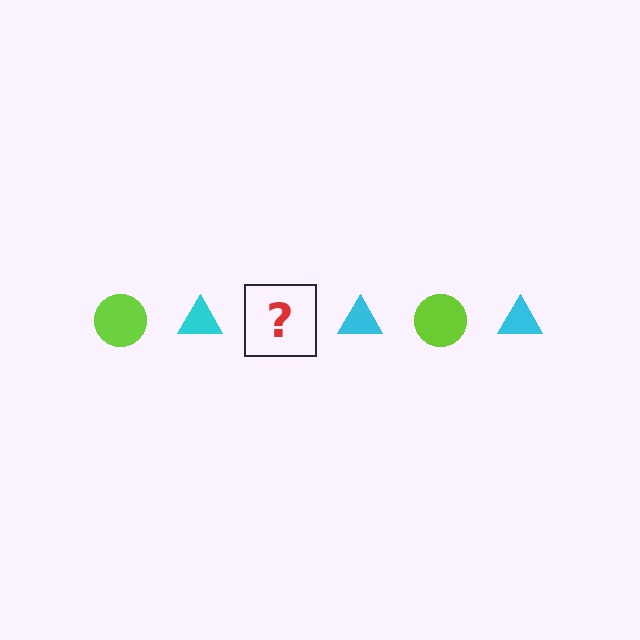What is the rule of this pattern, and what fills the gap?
The rule is that the pattern alternates between lime circle and cyan triangle. The gap should be filled with a lime circle.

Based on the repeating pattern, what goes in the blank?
The blank should be a lime circle.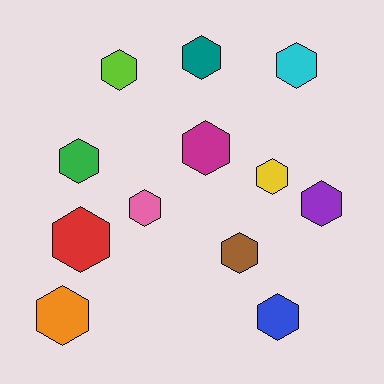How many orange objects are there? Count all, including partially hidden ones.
There is 1 orange object.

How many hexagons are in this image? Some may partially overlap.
There are 12 hexagons.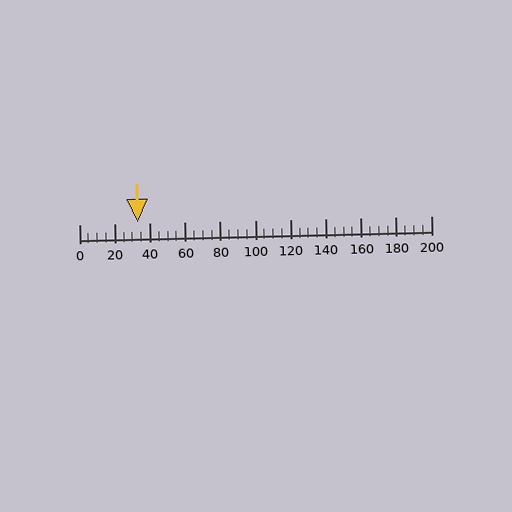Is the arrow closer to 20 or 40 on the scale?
The arrow is closer to 40.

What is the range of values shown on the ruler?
The ruler shows values from 0 to 200.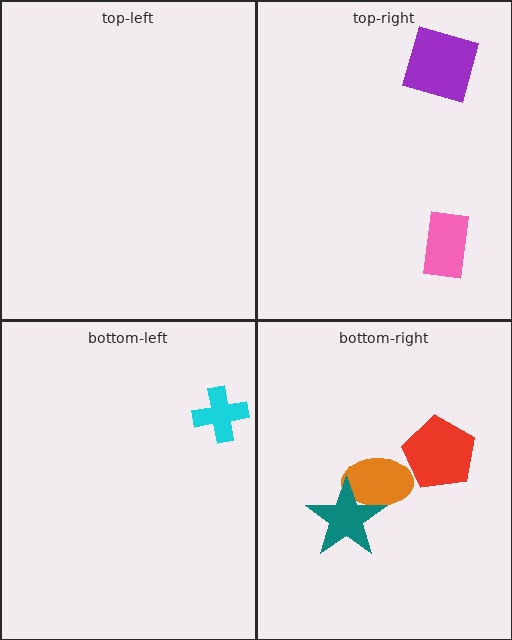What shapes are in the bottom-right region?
The red pentagon, the orange ellipse, the teal star.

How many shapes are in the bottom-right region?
3.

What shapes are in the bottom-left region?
The cyan cross.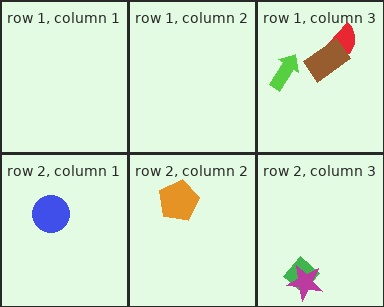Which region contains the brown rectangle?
The row 1, column 3 region.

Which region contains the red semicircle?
The row 1, column 3 region.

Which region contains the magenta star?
The row 2, column 3 region.